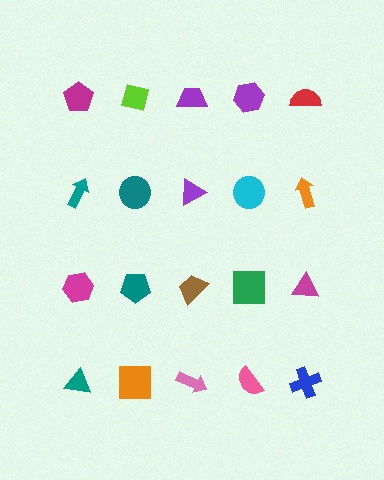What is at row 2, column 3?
A purple triangle.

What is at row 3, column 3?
A brown trapezoid.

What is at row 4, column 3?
A pink arrow.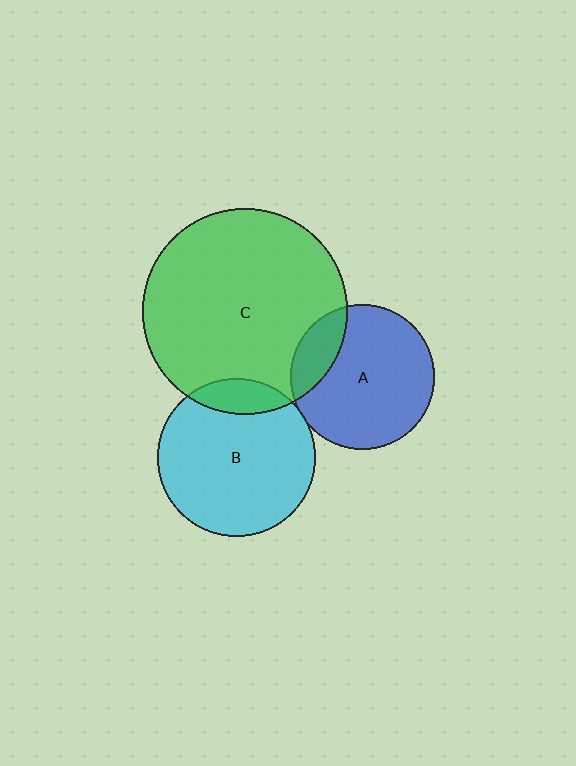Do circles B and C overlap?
Yes.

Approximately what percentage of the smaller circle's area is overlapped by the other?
Approximately 15%.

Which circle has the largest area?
Circle C (green).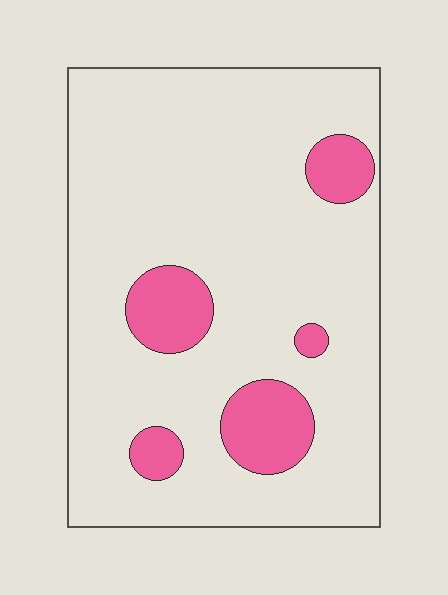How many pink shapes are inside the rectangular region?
5.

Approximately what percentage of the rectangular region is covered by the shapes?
Approximately 15%.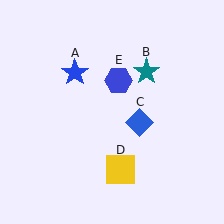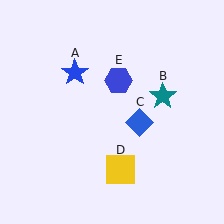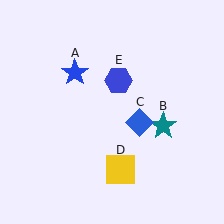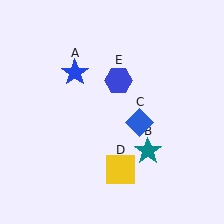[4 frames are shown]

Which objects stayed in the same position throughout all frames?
Blue star (object A) and blue diamond (object C) and yellow square (object D) and blue hexagon (object E) remained stationary.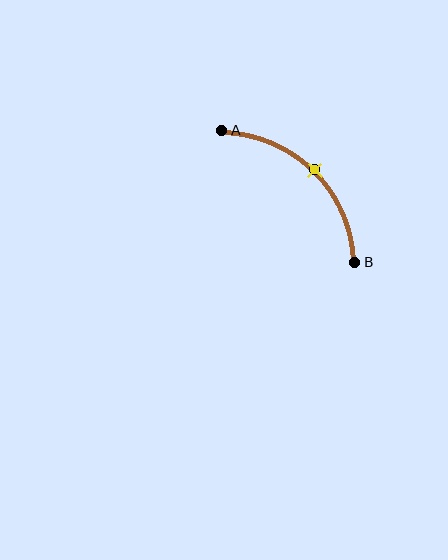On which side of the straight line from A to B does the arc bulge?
The arc bulges above and to the right of the straight line connecting A and B.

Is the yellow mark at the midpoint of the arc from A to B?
Yes. The yellow mark lies on the arc at equal arc-length from both A and B — it is the arc midpoint.